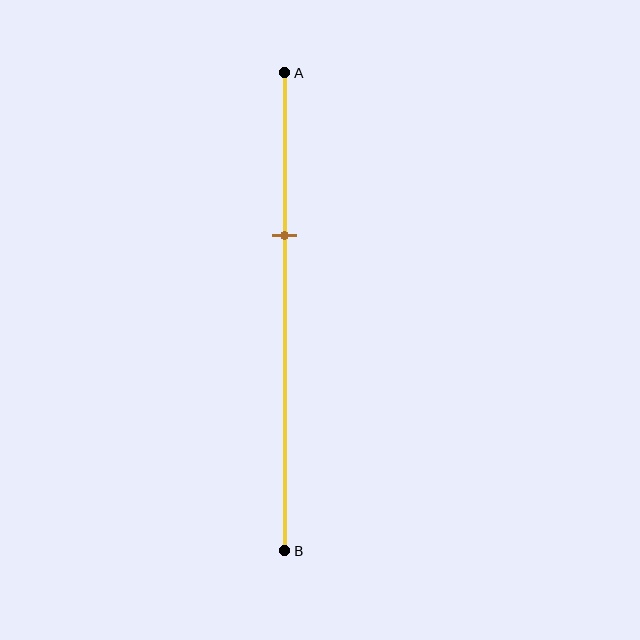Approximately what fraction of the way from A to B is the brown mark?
The brown mark is approximately 35% of the way from A to B.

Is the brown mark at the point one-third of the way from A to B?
Yes, the mark is approximately at the one-third point.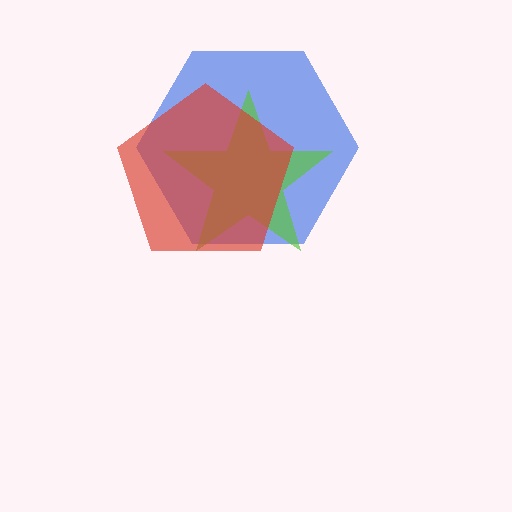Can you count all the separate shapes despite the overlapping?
Yes, there are 3 separate shapes.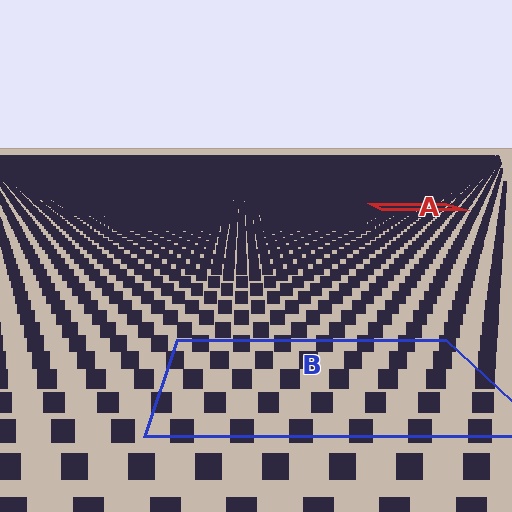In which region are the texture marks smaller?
The texture marks are smaller in region A, because it is farther away.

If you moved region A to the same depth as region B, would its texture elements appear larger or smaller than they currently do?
They would appear larger. At a closer depth, the same texture elements are projected at a bigger on-screen size.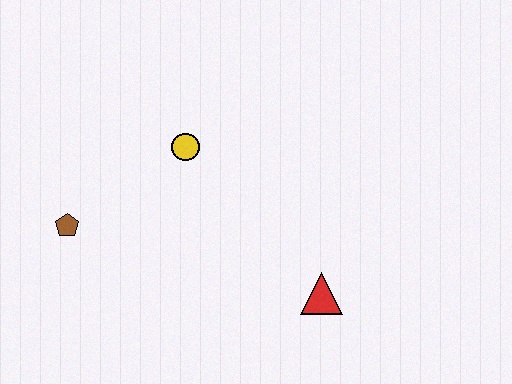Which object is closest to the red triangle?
The yellow circle is closest to the red triangle.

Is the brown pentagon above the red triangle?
Yes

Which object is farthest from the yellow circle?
The red triangle is farthest from the yellow circle.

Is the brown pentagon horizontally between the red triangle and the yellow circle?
No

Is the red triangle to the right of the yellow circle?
Yes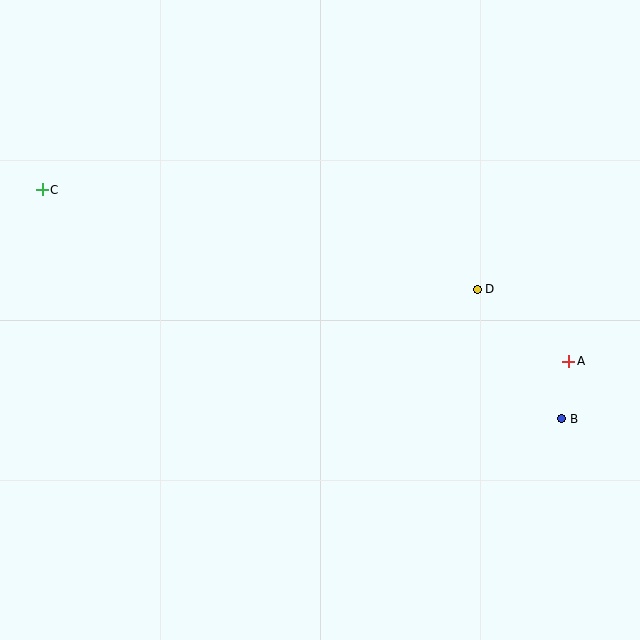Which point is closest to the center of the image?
Point D at (477, 289) is closest to the center.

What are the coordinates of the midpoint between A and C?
The midpoint between A and C is at (305, 276).